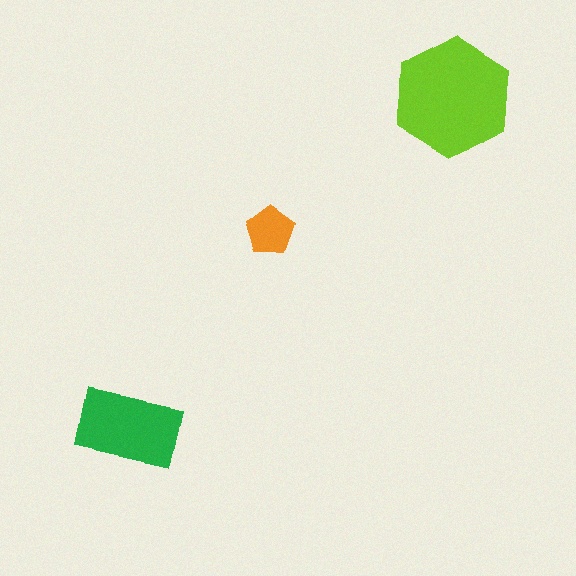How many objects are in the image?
There are 3 objects in the image.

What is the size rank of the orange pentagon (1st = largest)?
3rd.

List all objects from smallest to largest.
The orange pentagon, the green rectangle, the lime hexagon.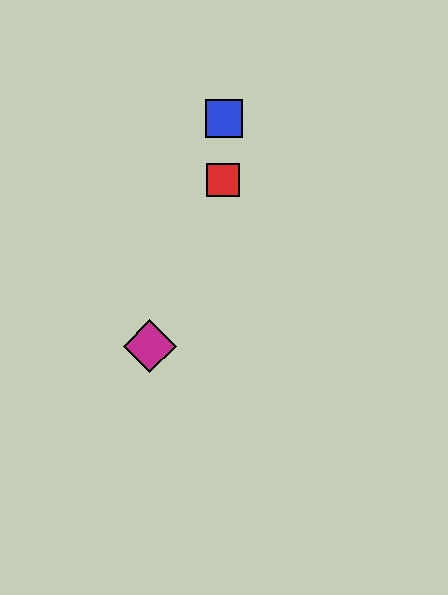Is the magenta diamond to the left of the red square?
Yes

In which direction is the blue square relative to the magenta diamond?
The blue square is above the magenta diamond.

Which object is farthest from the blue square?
The magenta diamond is farthest from the blue square.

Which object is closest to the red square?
The blue square is closest to the red square.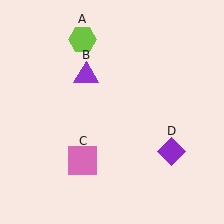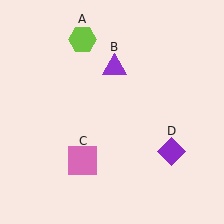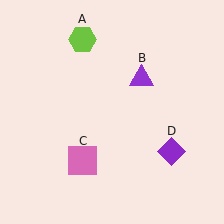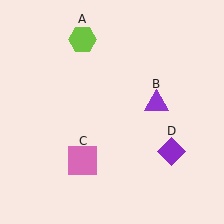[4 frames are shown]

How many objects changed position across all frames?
1 object changed position: purple triangle (object B).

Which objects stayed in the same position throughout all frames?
Lime hexagon (object A) and pink square (object C) and purple diamond (object D) remained stationary.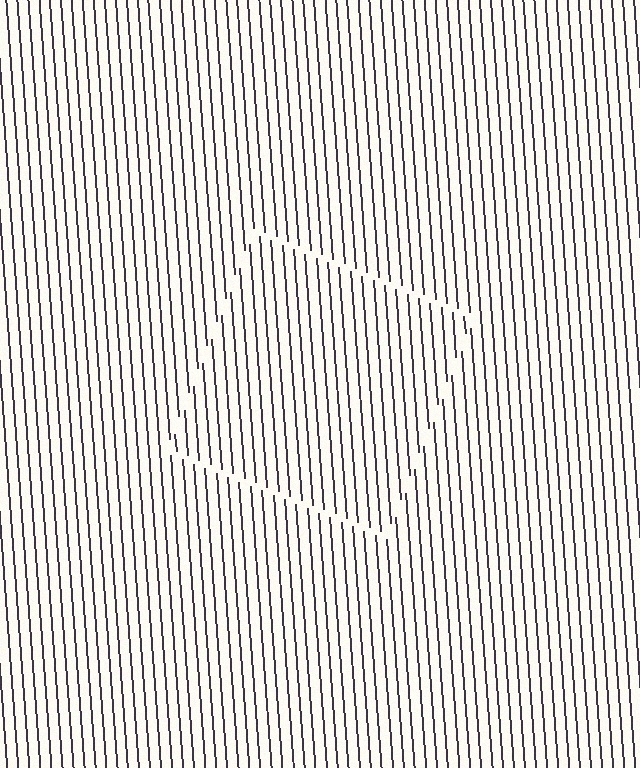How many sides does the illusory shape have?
4 sides — the line-ends trace a square.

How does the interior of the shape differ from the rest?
The interior of the shape contains the same grating, shifted by half a period — the contour is defined by the phase discontinuity where line-ends from the inner and outer gratings abut.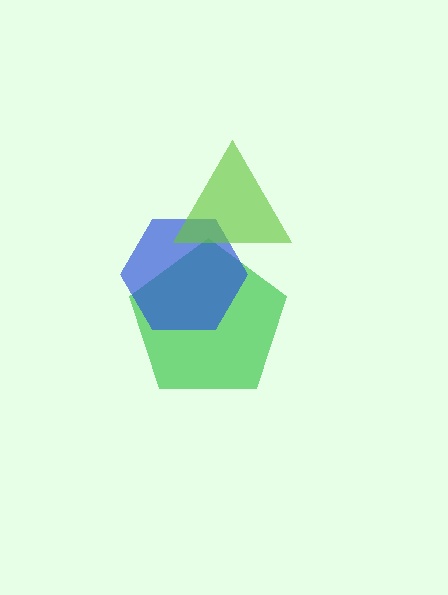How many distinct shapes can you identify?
There are 3 distinct shapes: a green pentagon, a blue hexagon, a lime triangle.